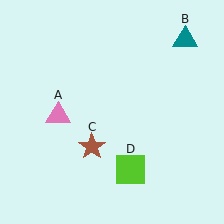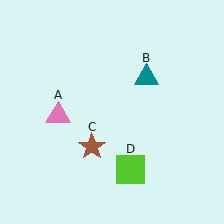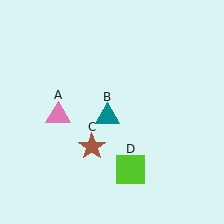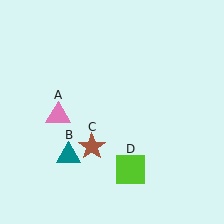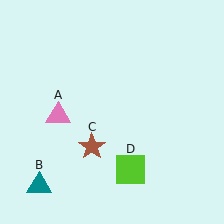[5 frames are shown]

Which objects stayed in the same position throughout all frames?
Pink triangle (object A) and brown star (object C) and lime square (object D) remained stationary.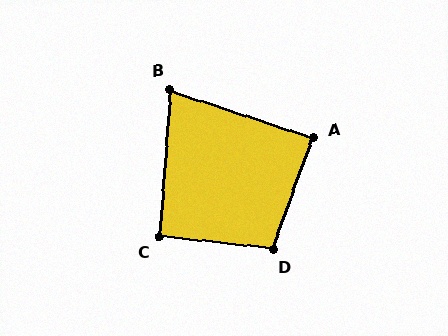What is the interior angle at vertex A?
Approximately 88 degrees (approximately right).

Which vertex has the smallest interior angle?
B, at approximately 76 degrees.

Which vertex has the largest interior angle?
D, at approximately 104 degrees.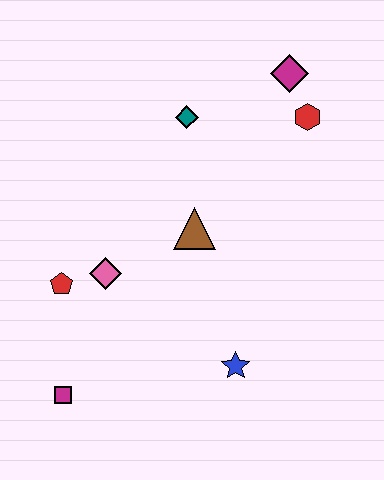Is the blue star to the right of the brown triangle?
Yes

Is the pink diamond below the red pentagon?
No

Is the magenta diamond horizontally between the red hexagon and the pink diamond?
Yes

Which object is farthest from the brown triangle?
The magenta square is farthest from the brown triangle.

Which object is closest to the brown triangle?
The pink diamond is closest to the brown triangle.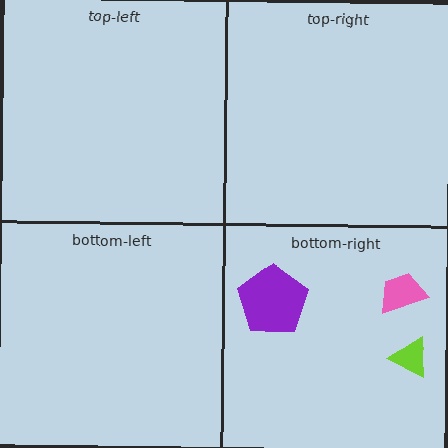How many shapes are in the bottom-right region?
3.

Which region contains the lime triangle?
The bottom-right region.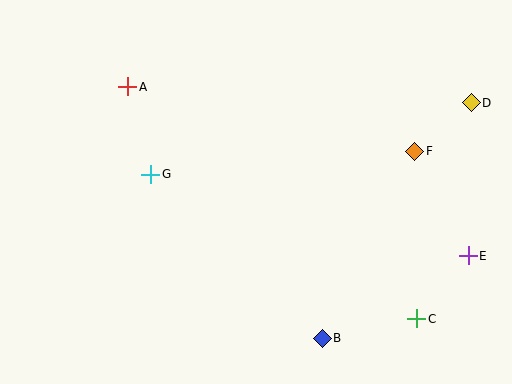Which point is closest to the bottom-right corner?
Point C is closest to the bottom-right corner.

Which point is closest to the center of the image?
Point G at (151, 174) is closest to the center.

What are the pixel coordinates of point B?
Point B is at (322, 338).